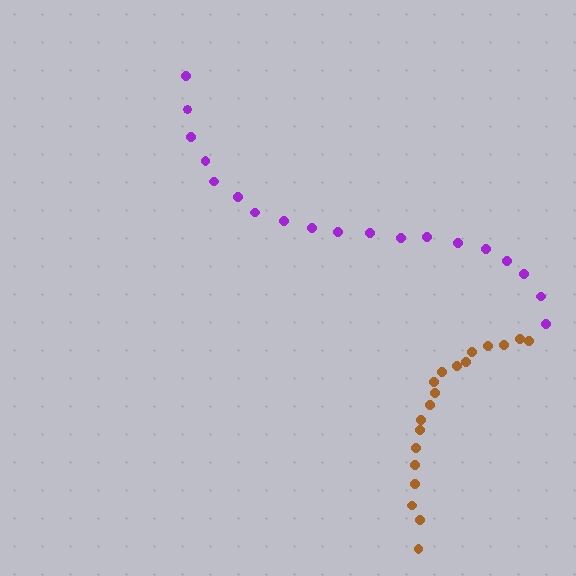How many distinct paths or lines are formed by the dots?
There are 2 distinct paths.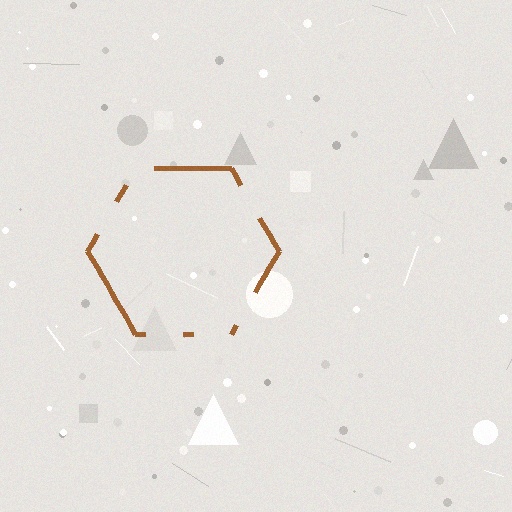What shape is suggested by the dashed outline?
The dashed outline suggests a hexagon.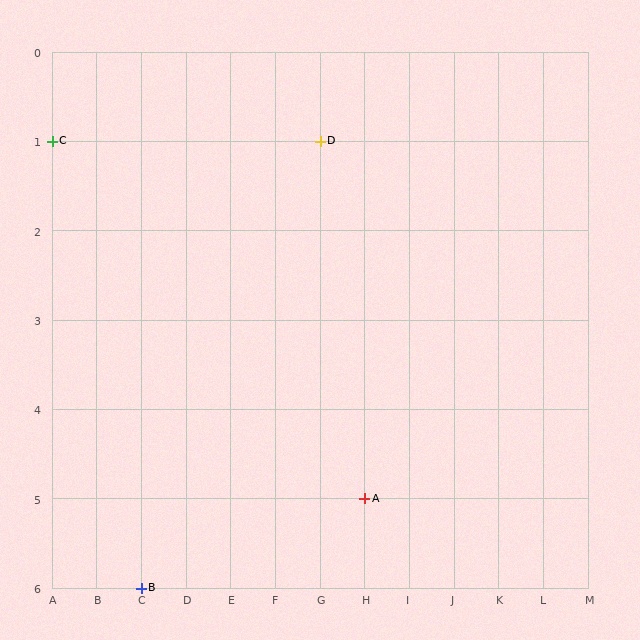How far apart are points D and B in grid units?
Points D and B are 4 columns and 5 rows apart (about 6.4 grid units diagonally).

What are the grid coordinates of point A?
Point A is at grid coordinates (H, 5).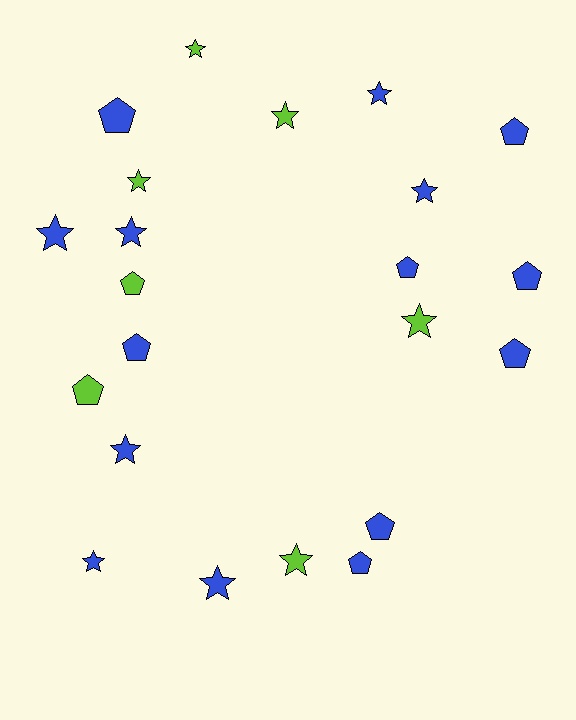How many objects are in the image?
There are 22 objects.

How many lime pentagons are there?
There are 2 lime pentagons.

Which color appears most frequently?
Blue, with 15 objects.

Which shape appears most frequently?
Star, with 12 objects.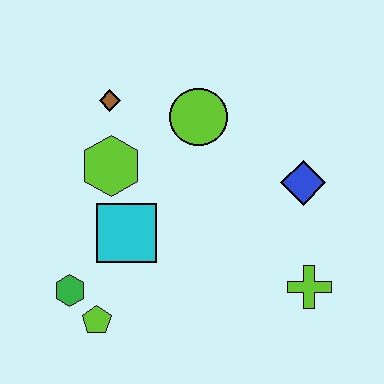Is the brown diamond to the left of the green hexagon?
No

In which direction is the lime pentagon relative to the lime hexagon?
The lime pentagon is below the lime hexagon.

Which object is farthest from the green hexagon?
The blue diamond is farthest from the green hexagon.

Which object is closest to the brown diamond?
The lime hexagon is closest to the brown diamond.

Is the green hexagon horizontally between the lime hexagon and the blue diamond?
No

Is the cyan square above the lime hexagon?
No